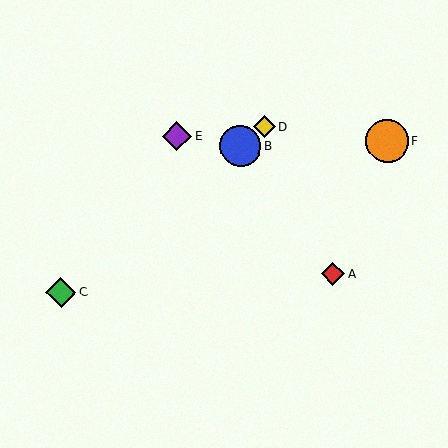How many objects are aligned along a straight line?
3 objects (B, C, D) are aligned along a straight line.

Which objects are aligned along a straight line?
Objects B, C, D are aligned along a straight line.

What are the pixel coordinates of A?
Object A is at (333, 274).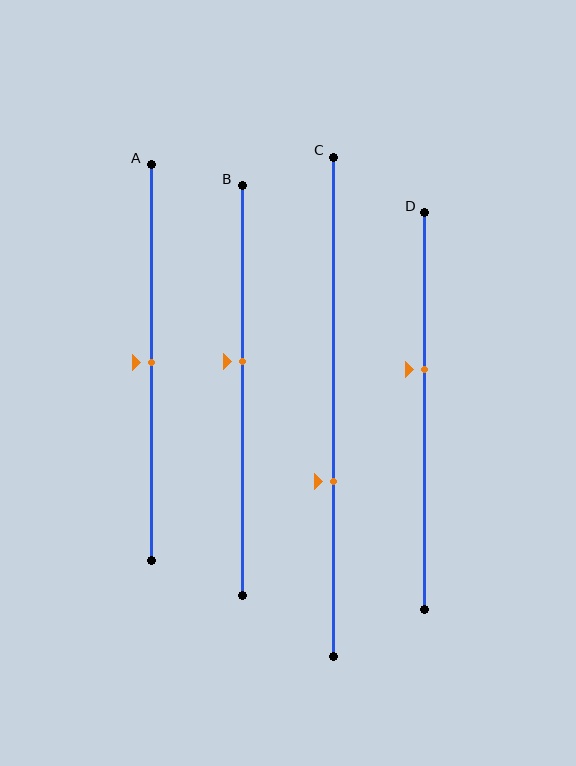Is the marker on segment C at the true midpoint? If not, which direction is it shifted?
No, the marker on segment C is shifted downward by about 15% of the segment length.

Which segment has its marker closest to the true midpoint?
Segment A has its marker closest to the true midpoint.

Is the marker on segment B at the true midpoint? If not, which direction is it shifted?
No, the marker on segment B is shifted upward by about 7% of the segment length.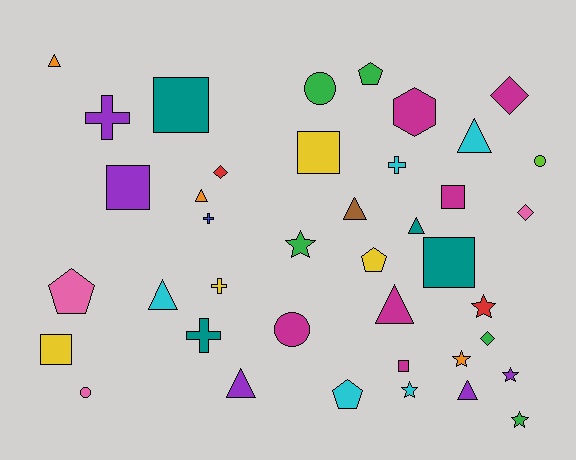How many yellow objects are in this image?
There are 4 yellow objects.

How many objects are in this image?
There are 40 objects.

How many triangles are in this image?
There are 9 triangles.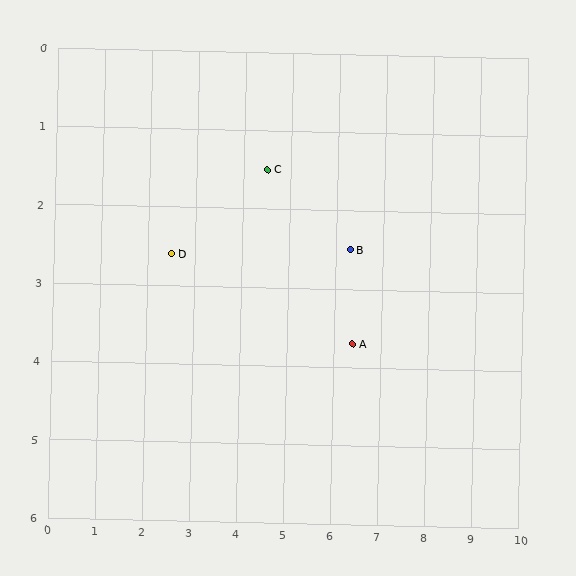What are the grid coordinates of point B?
Point B is at approximately (6.3, 2.5).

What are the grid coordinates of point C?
Point C is at approximately (4.5, 1.5).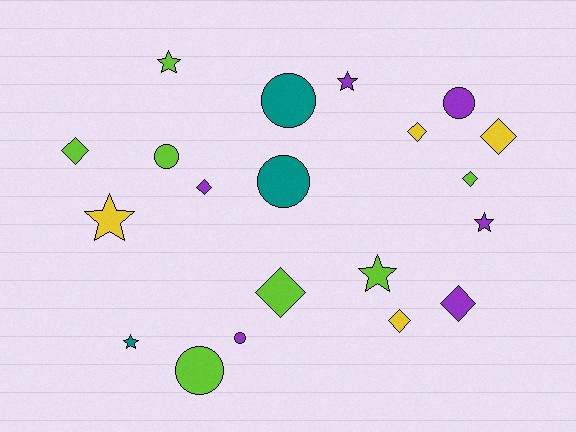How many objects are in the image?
There are 20 objects.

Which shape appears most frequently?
Diamond, with 8 objects.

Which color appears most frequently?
Lime, with 7 objects.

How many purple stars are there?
There are 2 purple stars.